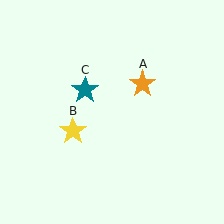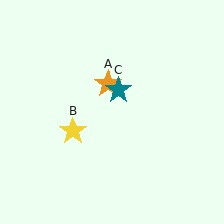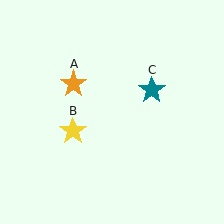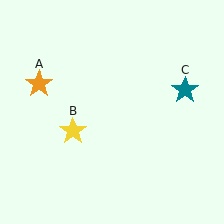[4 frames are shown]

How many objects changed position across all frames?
2 objects changed position: orange star (object A), teal star (object C).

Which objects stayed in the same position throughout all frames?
Yellow star (object B) remained stationary.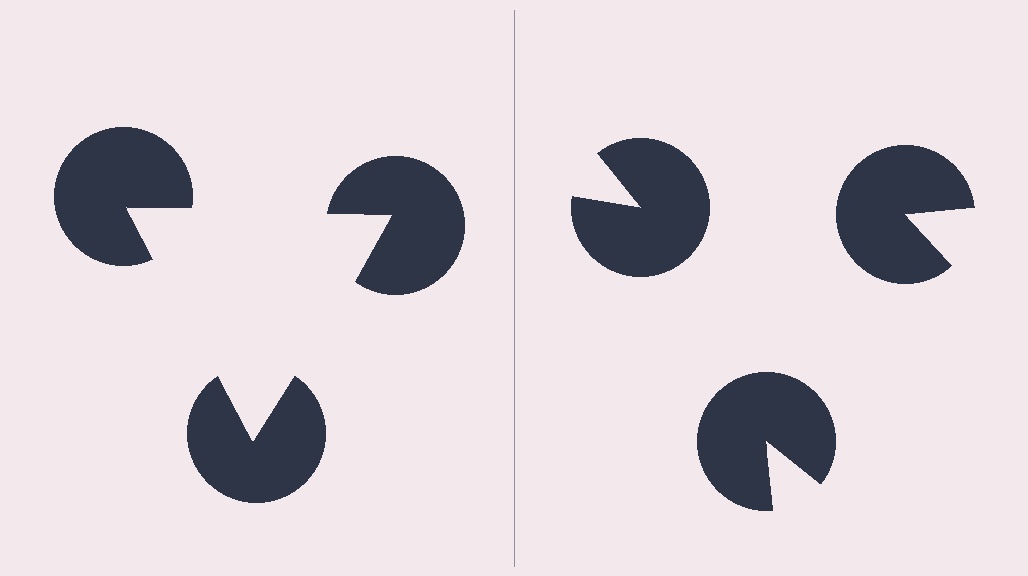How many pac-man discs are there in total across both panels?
6 — 3 on each side.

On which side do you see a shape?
An illusory triangle appears on the left side. On the right side the wedge cuts are rotated, so no coherent shape forms.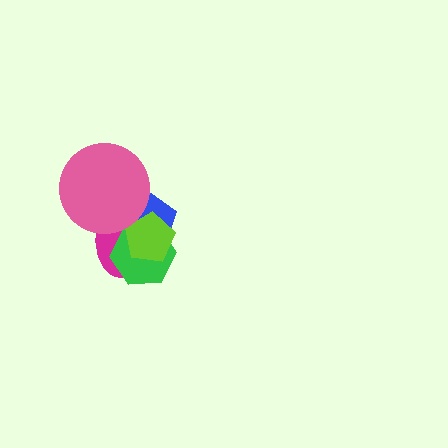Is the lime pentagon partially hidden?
No, no other shape covers it.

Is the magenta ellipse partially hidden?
Yes, it is partially covered by another shape.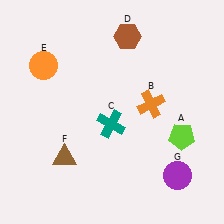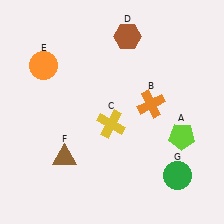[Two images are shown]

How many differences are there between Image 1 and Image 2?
There are 2 differences between the two images.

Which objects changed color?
C changed from teal to yellow. G changed from purple to green.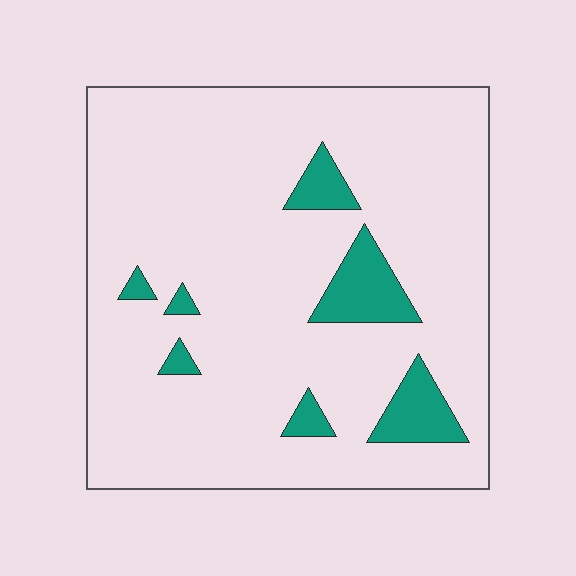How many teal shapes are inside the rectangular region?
7.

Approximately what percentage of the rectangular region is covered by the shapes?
Approximately 10%.